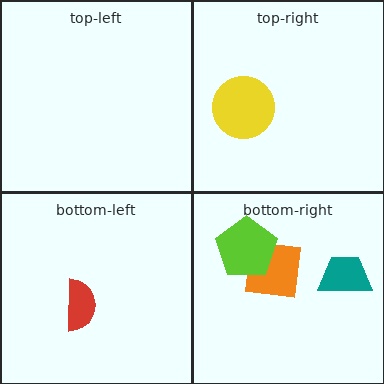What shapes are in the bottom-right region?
The teal trapezoid, the orange square, the lime pentagon.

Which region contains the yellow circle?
The top-right region.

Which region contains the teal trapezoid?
The bottom-right region.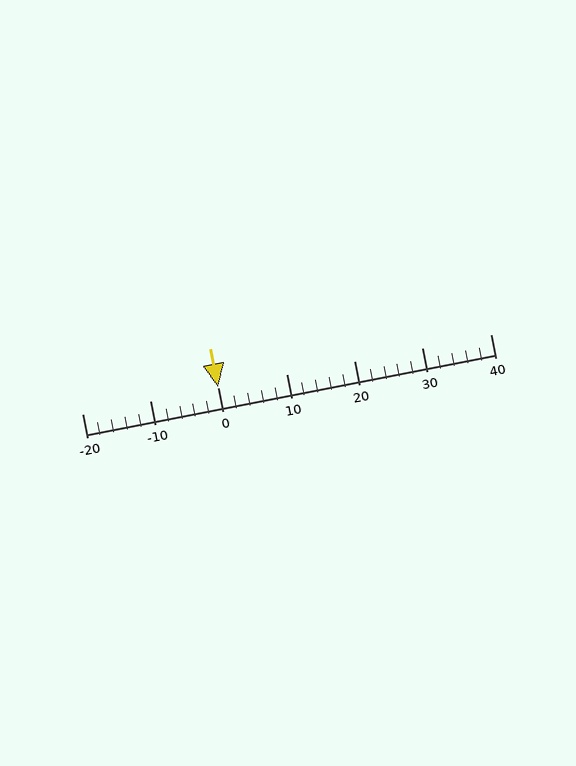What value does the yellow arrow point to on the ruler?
The yellow arrow points to approximately 0.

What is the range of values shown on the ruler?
The ruler shows values from -20 to 40.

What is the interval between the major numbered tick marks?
The major tick marks are spaced 10 units apart.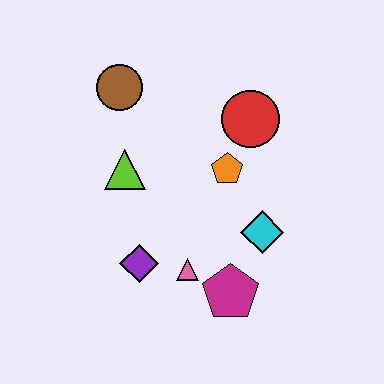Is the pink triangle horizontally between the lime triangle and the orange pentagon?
Yes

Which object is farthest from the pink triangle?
The brown circle is farthest from the pink triangle.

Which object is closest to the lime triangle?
The brown circle is closest to the lime triangle.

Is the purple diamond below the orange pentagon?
Yes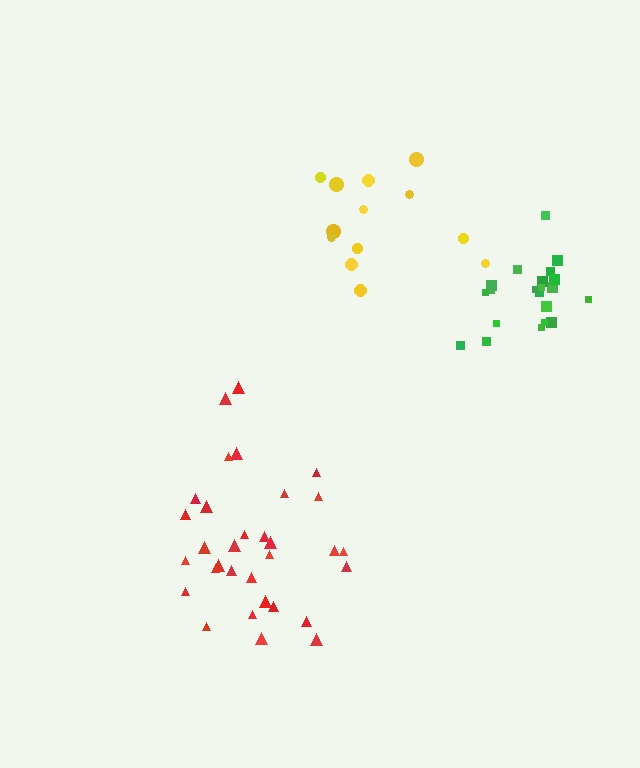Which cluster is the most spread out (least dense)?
Yellow.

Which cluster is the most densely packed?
Green.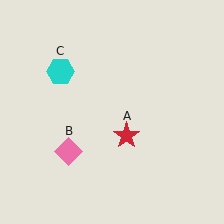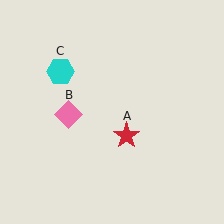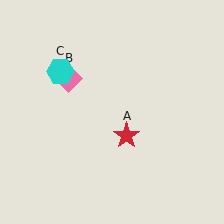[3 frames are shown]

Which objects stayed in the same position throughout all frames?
Red star (object A) and cyan hexagon (object C) remained stationary.